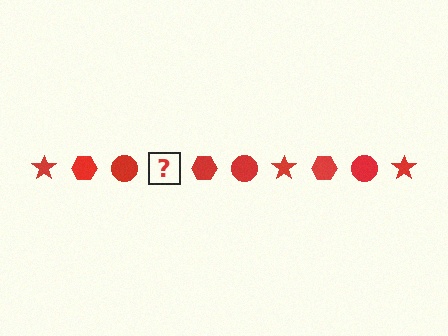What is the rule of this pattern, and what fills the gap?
The rule is that the pattern cycles through star, hexagon, circle shapes in red. The gap should be filled with a red star.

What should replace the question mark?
The question mark should be replaced with a red star.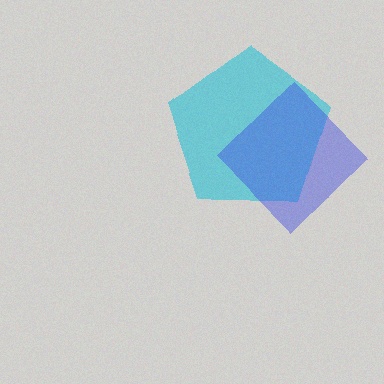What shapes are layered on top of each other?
The layered shapes are: a cyan pentagon, a blue diamond.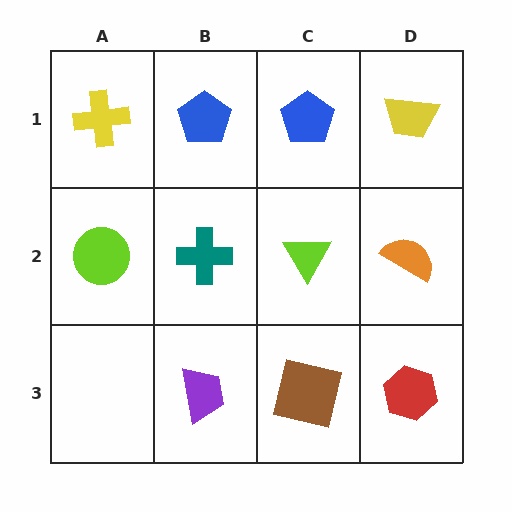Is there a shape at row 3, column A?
No, that cell is empty.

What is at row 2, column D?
An orange semicircle.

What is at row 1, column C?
A blue pentagon.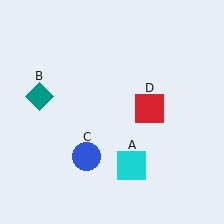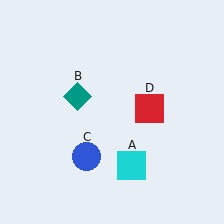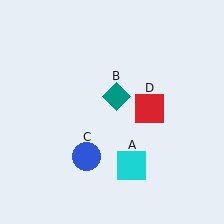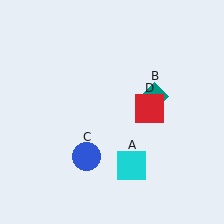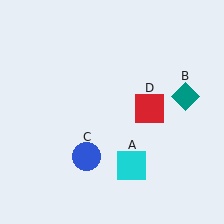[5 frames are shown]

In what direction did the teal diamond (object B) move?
The teal diamond (object B) moved right.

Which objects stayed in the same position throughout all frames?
Cyan square (object A) and blue circle (object C) and red square (object D) remained stationary.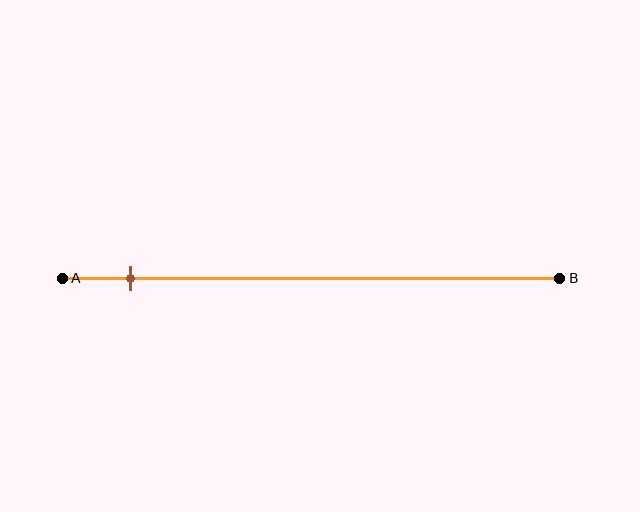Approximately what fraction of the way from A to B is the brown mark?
The brown mark is approximately 15% of the way from A to B.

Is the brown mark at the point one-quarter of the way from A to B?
No, the mark is at about 15% from A, not at the 25% one-quarter point.